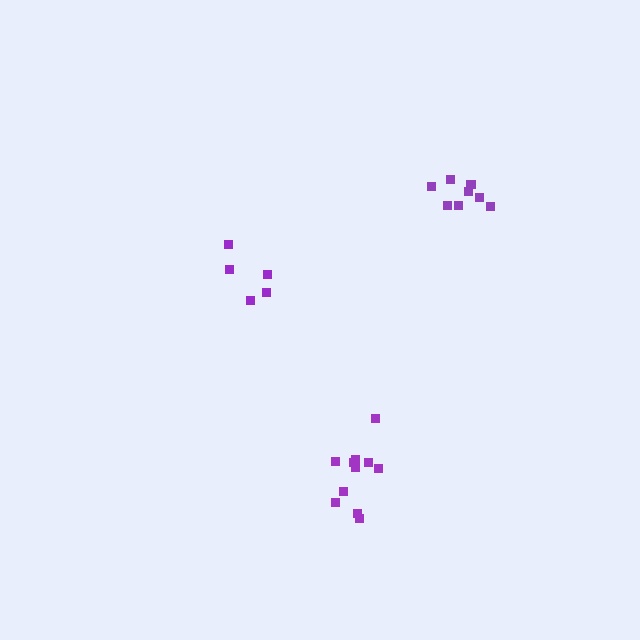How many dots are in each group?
Group 1: 11 dots, Group 2: 5 dots, Group 3: 8 dots (24 total).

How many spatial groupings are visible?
There are 3 spatial groupings.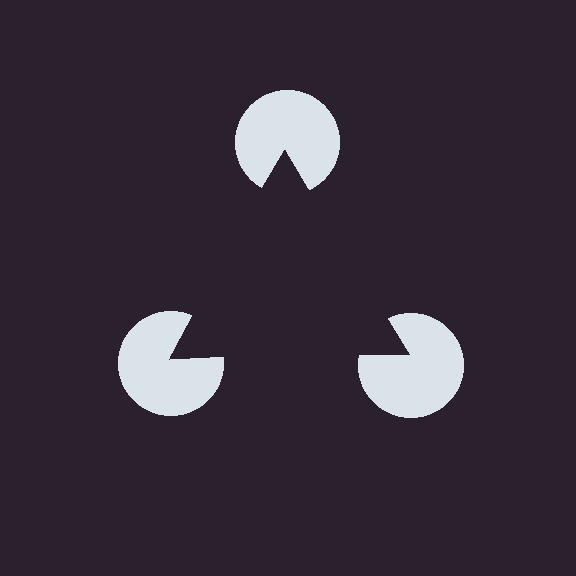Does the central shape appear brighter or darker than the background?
It typically appears slightly darker than the background, even though no actual brightness change is drawn.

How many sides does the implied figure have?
3 sides.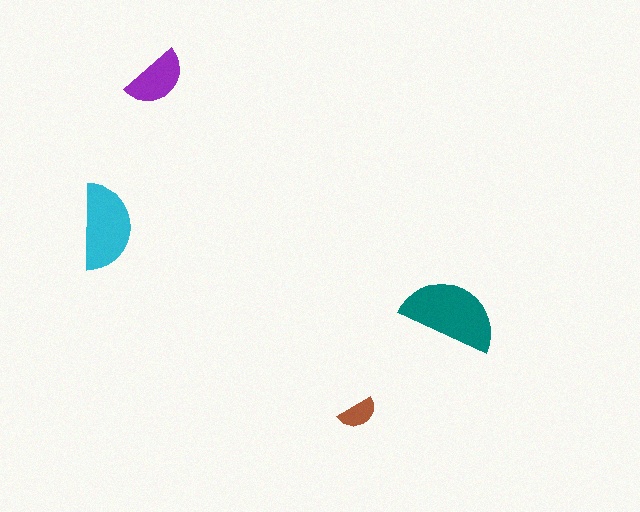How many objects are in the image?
There are 4 objects in the image.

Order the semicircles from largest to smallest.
the teal one, the cyan one, the purple one, the brown one.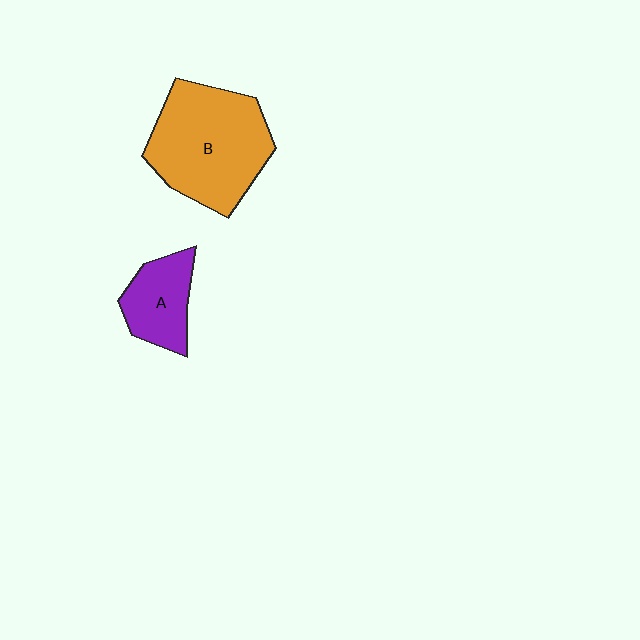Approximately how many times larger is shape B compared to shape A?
Approximately 2.2 times.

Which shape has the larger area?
Shape B (orange).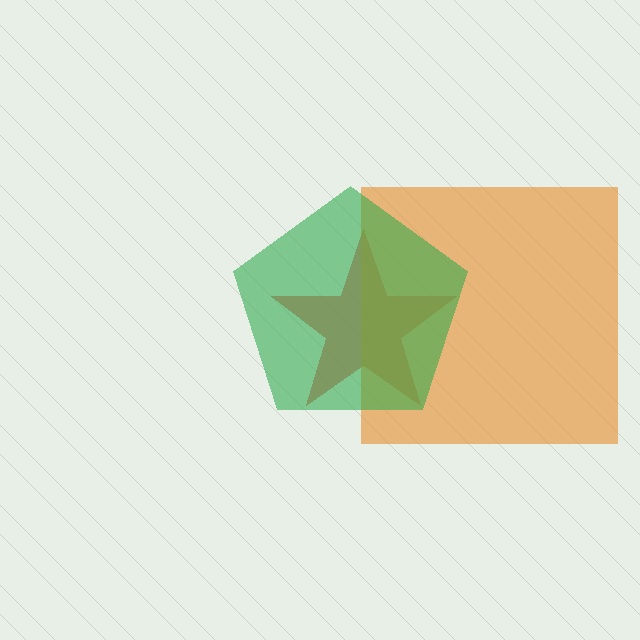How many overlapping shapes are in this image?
There are 3 overlapping shapes in the image.